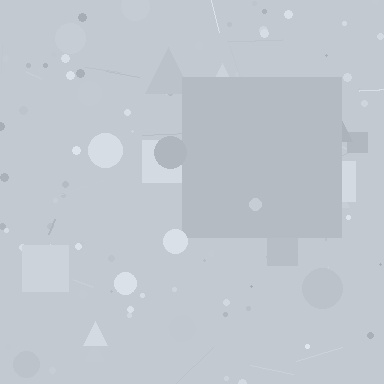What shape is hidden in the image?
A square is hidden in the image.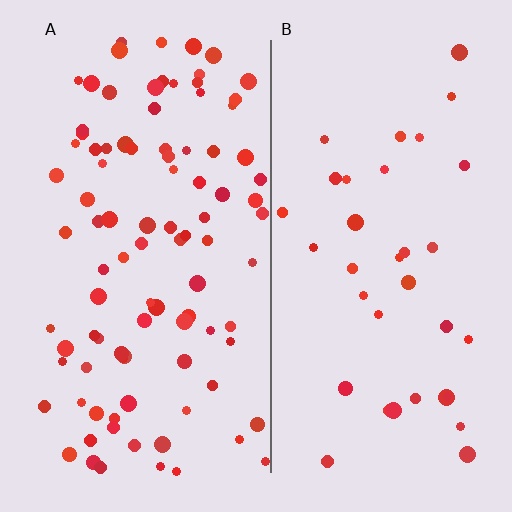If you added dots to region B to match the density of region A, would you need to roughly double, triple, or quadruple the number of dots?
Approximately triple.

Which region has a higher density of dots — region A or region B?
A (the left).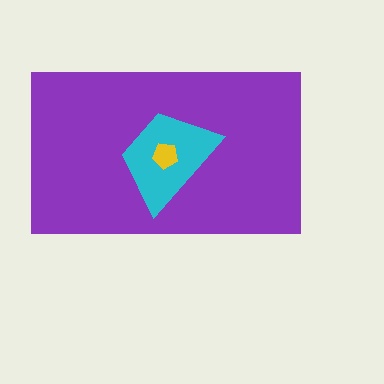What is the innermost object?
The yellow pentagon.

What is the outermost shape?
The purple rectangle.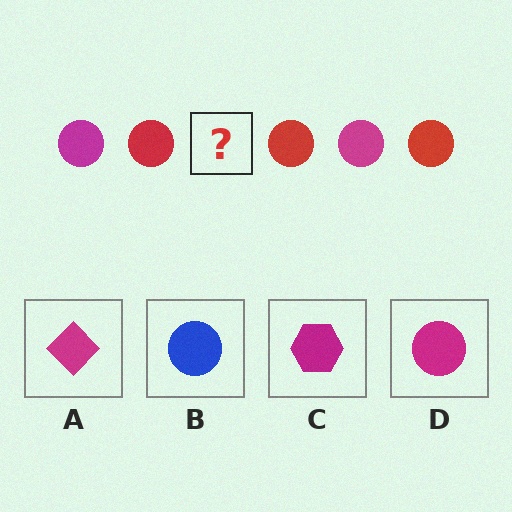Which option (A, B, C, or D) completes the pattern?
D.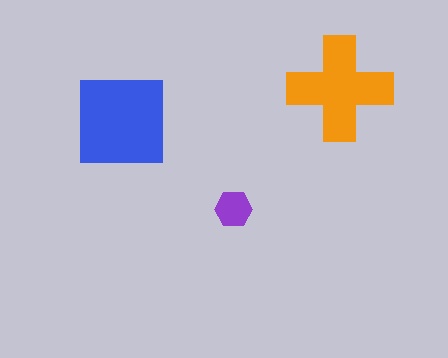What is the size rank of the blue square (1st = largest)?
1st.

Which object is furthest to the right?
The orange cross is rightmost.